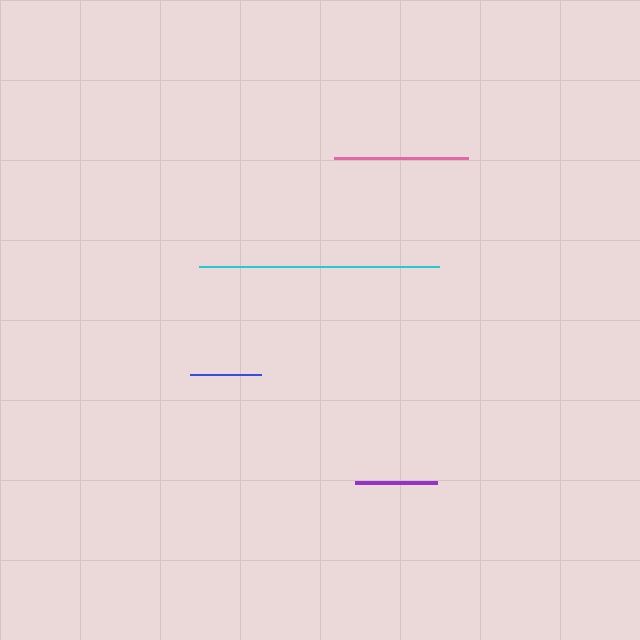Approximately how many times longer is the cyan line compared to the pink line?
The cyan line is approximately 1.8 times the length of the pink line.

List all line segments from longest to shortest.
From longest to shortest: cyan, pink, purple, blue.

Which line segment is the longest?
The cyan line is the longest at approximately 239 pixels.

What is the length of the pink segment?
The pink segment is approximately 134 pixels long.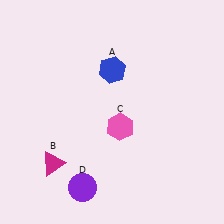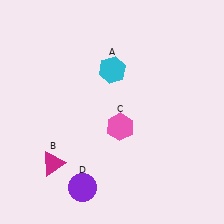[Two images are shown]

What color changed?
The hexagon (A) changed from blue in Image 1 to cyan in Image 2.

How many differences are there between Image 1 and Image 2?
There is 1 difference between the two images.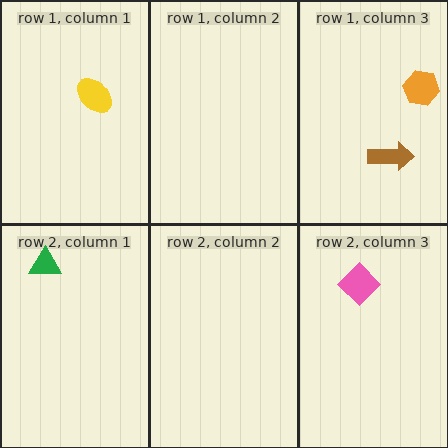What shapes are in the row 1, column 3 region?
The orange hexagon, the brown arrow.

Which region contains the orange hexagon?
The row 1, column 3 region.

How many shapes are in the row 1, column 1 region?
1.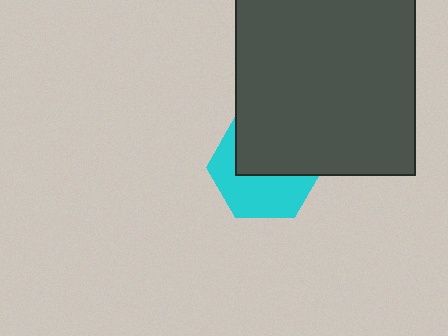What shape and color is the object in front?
The object in front is a dark gray square.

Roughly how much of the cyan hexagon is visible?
About half of it is visible (roughly 50%).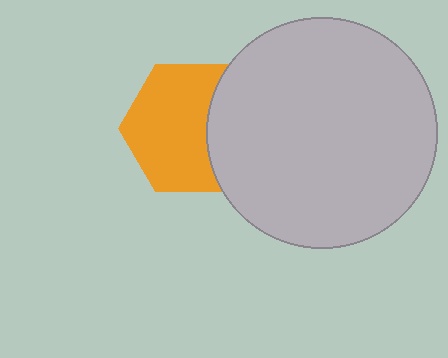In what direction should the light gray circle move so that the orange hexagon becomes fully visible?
The light gray circle should move right. That is the shortest direction to clear the overlap and leave the orange hexagon fully visible.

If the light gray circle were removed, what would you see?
You would see the complete orange hexagon.